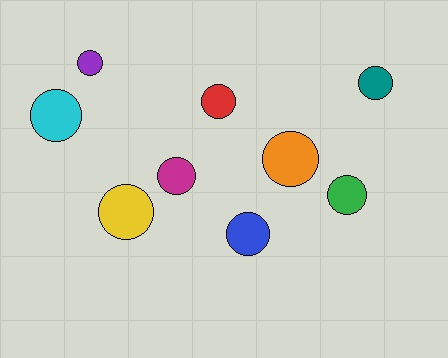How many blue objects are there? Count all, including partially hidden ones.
There is 1 blue object.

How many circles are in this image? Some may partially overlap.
There are 9 circles.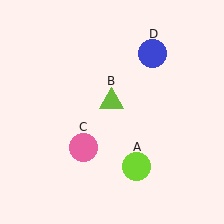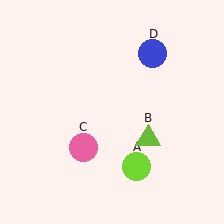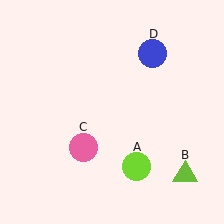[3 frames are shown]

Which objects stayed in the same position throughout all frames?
Lime circle (object A) and pink circle (object C) and blue circle (object D) remained stationary.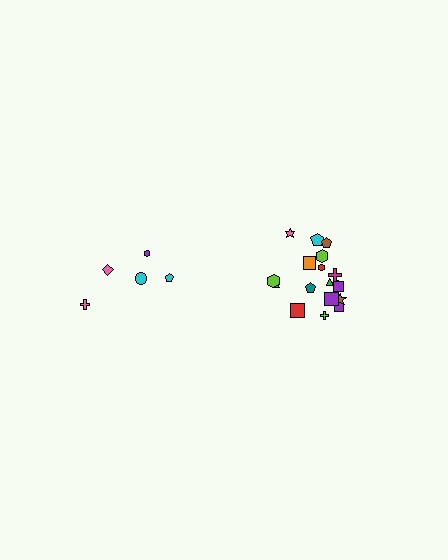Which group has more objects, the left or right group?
The right group.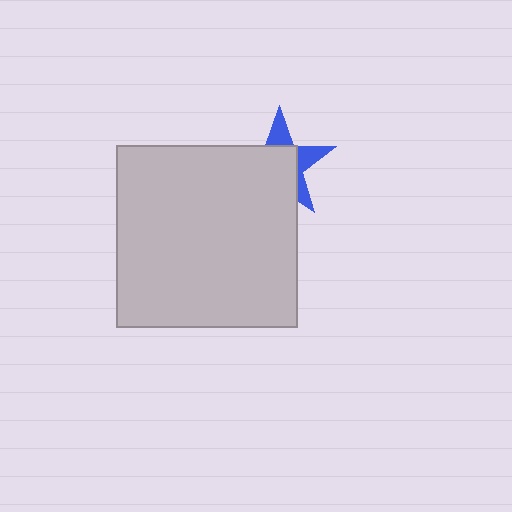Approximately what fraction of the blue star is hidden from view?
Roughly 63% of the blue star is hidden behind the light gray square.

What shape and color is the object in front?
The object in front is a light gray square.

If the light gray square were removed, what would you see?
You would see the complete blue star.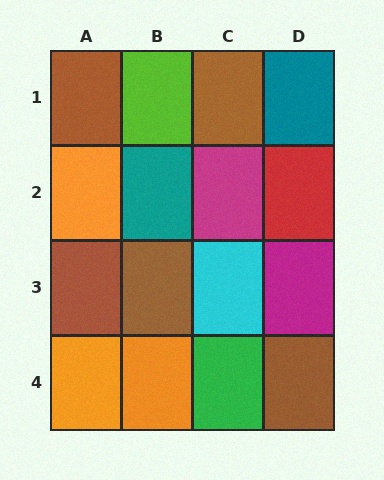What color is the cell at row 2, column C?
Magenta.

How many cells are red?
1 cell is red.